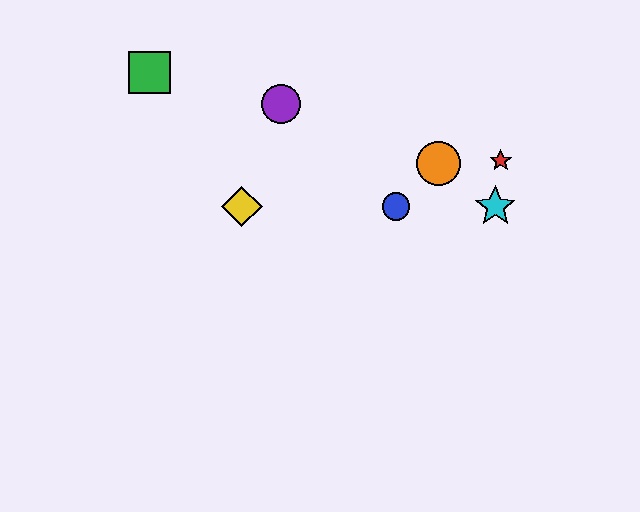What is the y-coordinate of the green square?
The green square is at y≈73.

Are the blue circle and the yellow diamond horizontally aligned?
Yes, both are at y≈207.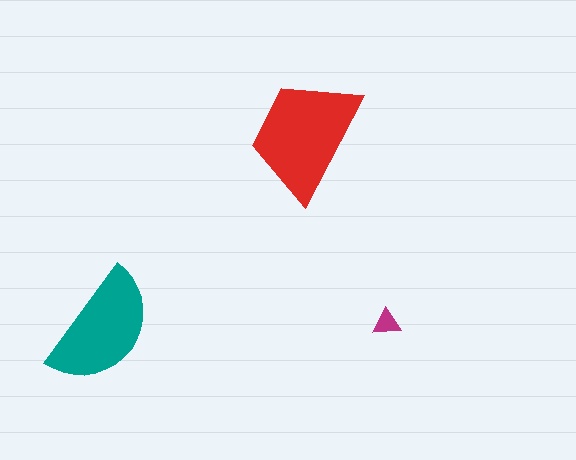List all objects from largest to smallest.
The red trapezoid, the teal semicircle, the magenta triangle.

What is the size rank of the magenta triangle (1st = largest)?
3rd.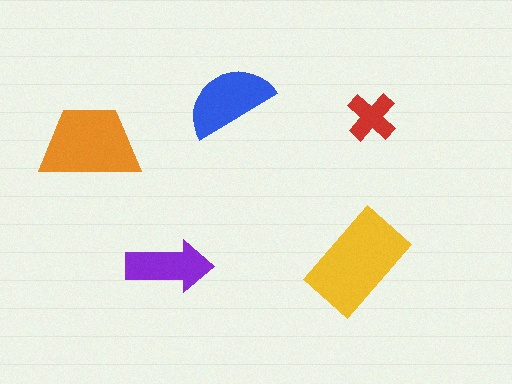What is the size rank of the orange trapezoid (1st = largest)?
2nd.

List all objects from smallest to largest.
The red cross, the purple arrow, the blue semicircle, the orange trapezoid, the yellow rectangle.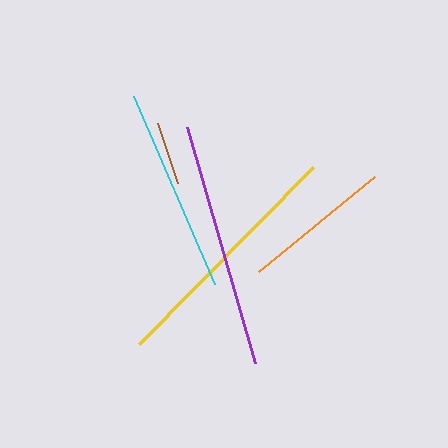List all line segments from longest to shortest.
From longest to shortest: yellow, purple, cyan, orange, brown.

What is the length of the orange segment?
The orange segment is approximately 150 pixels long.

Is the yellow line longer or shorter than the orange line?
The yellow line is longer than the orange line.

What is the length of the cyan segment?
The cyan segment is approximately 205 pixels long.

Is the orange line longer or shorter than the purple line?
The purple line is longer than the orange line.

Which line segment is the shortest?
The brown line is the shortest at approximately 63 pixels.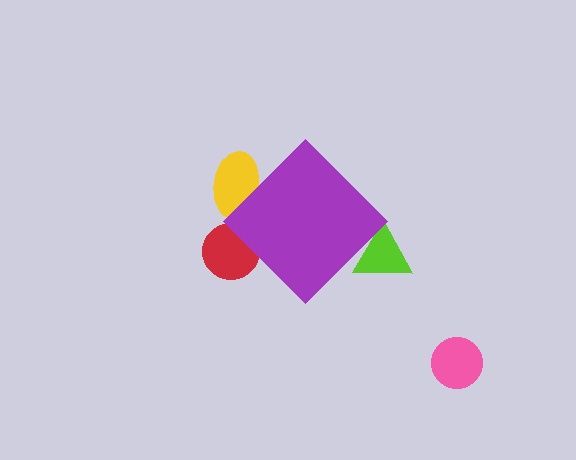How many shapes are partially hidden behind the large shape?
3 shapes are partially hidden.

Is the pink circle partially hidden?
No, the pink circle is fully visible.